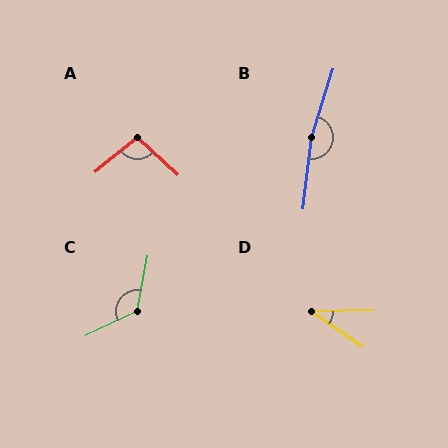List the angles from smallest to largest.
D (36°), A (98°), C (126°), B (169°).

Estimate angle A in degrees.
Approximately 98 degrees.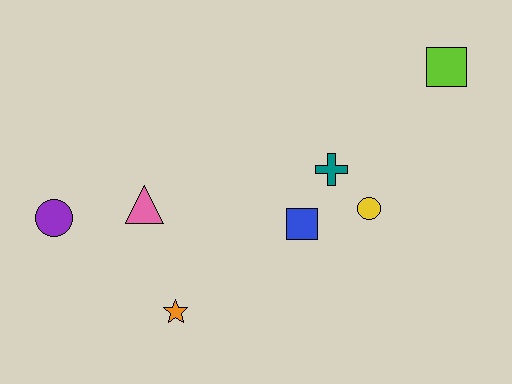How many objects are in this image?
There are 7 objects.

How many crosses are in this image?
There is 1 cross.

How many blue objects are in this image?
There is 1 blue object.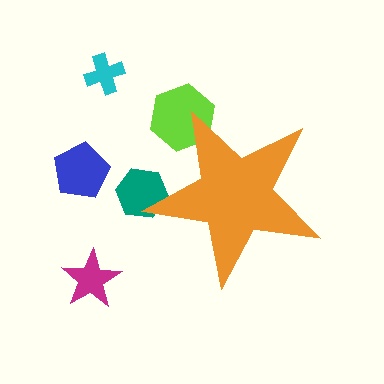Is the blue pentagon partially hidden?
No, the blue pentagon is fully visible.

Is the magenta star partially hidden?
No, the magenta star is fully visible.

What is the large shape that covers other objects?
An orange star.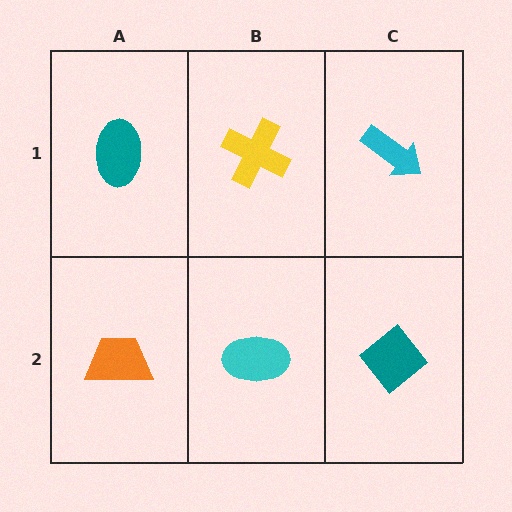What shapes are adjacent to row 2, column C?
A cyan arrow (row 1, column C), a cyan ellipse (row 2, column B).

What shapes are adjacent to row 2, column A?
A teal ellipse (row 1, column A), a cyan ellipse (row 2, column B).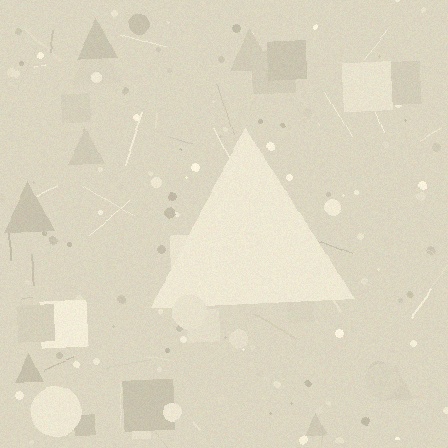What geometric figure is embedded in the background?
A triangle is embedded in the background.